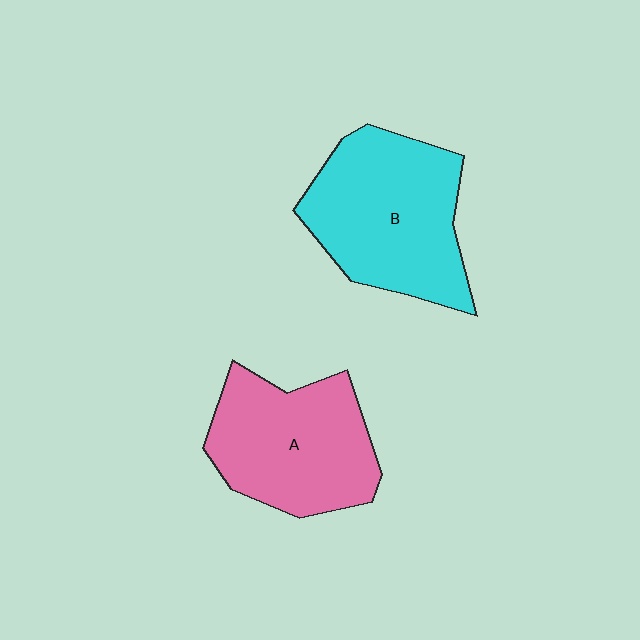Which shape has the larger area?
Shape B (cyan).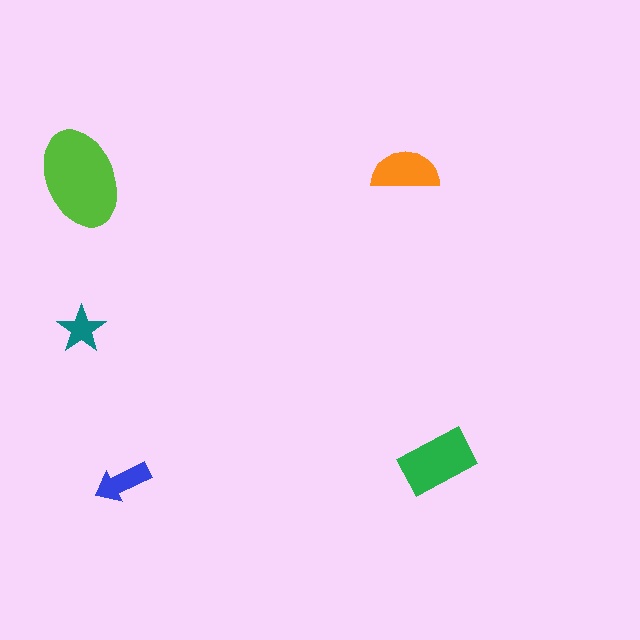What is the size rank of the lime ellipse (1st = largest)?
1st.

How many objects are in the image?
There are 5 objects in the image.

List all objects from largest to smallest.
The lime ellipse, the green rectangle, the orange semicircle, the blue arrow, the teal star.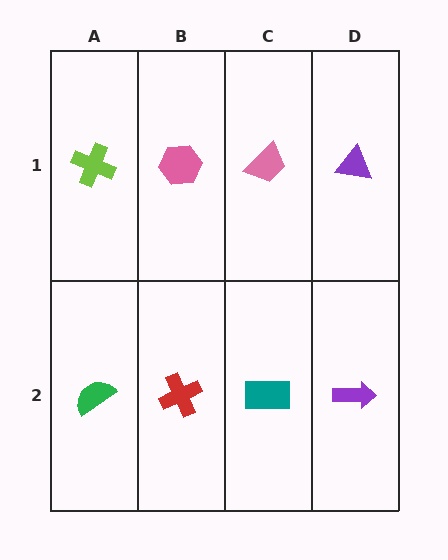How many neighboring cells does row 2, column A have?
2.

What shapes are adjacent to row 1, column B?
A red cross (row 2, column B), a lime cross (row 1, column A), a pink trapezoid (row 1, column C).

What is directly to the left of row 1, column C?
A pink hexagon.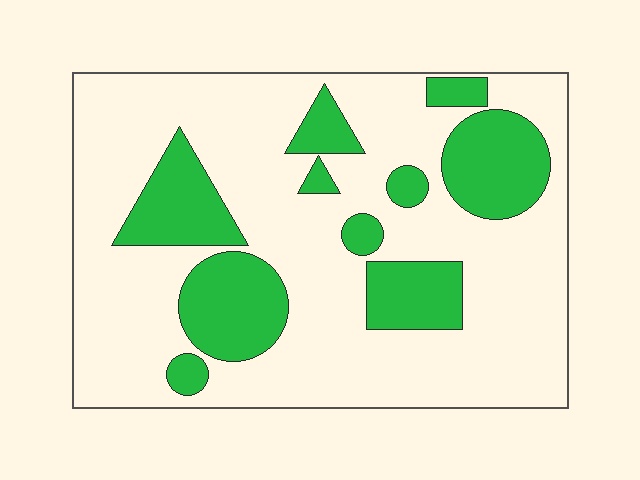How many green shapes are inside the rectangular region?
10.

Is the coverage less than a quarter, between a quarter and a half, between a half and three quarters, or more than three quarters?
Between a quarter and a half.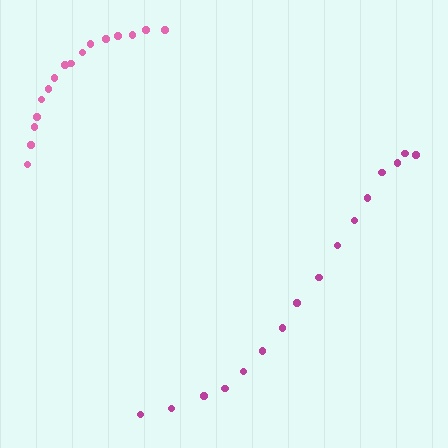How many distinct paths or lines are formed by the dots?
There are 2 distinct paths.